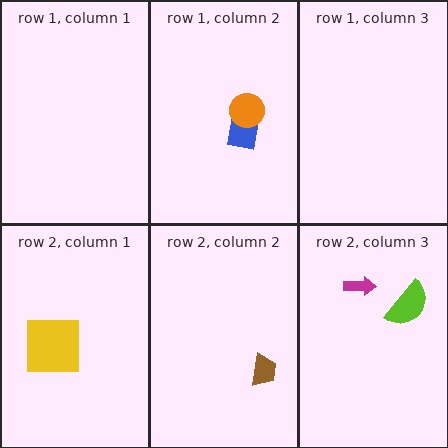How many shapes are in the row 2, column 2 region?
1.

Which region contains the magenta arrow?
The row 2, column 3 region.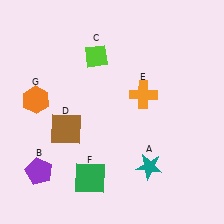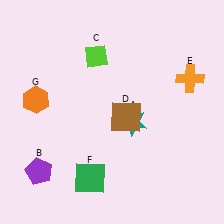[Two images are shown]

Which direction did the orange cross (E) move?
The orange cross (E) moved right.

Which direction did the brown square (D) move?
The brown square (D) moved right.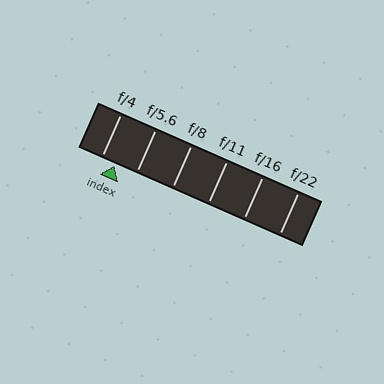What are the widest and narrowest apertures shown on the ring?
The widest aperture shown is f/4 and the narrowest is f/22.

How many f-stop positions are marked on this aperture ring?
There are 6 f-stop positions marked.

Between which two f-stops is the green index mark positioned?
The index mark is between f/4 and f/5.6.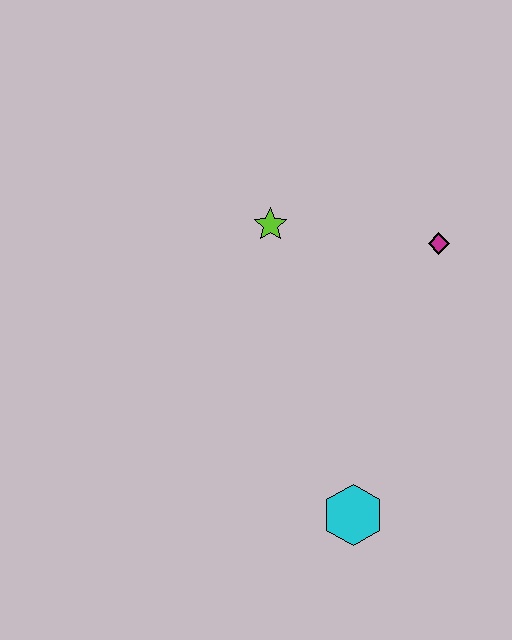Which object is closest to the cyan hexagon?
The magenta diamond is closest to the cyan hexagon.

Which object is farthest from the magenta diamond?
The cyan hexagon is farthest from the magenta diamond.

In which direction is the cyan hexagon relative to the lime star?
The cyan hexagon is below the lime star.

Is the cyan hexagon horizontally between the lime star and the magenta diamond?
Yes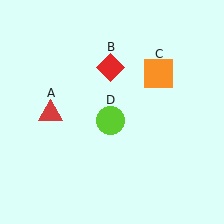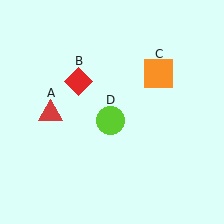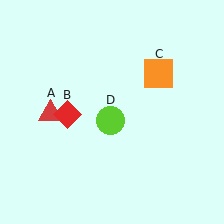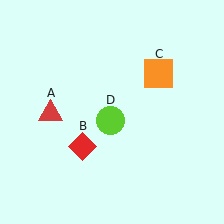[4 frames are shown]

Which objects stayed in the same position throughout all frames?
Red triangle (object A) and orange square (object C) and lime circle (object D) remained stationary.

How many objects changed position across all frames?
1 object changed position: red diamond (object B).